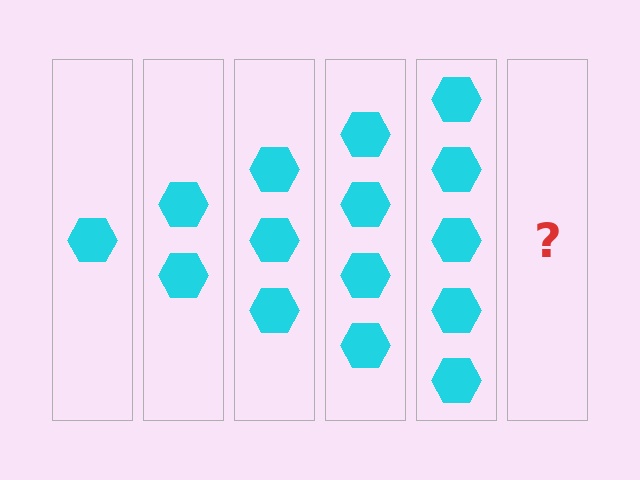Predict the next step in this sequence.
The next step is 6 hexagons.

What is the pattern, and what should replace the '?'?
The pattern is that each step adds one more hexagon. The '?' should be 6 hexagons.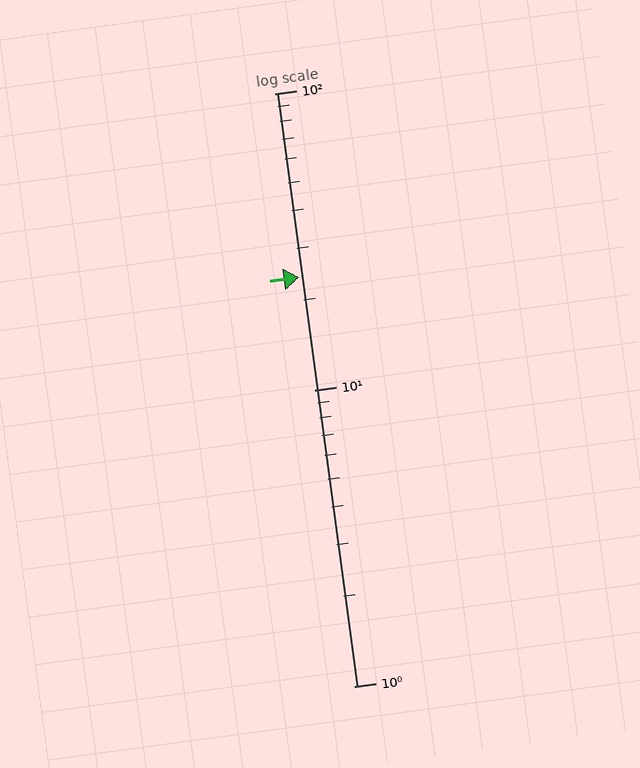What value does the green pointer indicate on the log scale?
The pointer indicates approximately 24.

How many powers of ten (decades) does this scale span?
The scale spans 2 decades, from 1 to 100.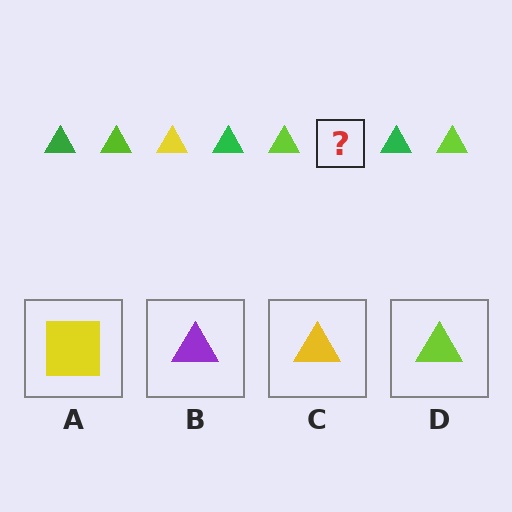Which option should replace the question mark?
Option C.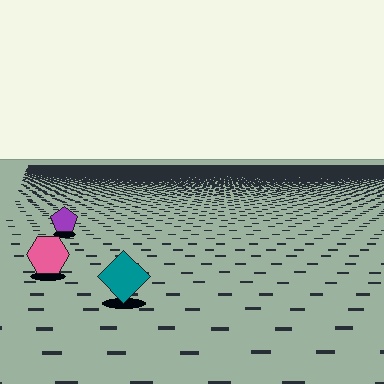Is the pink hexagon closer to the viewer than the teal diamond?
No. The teal diamond is closer — you can tell from the texture gradient: the ground texture is coarser near it.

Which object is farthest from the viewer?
The purple pentagon is farthest from the viewer. It appears smaller and the ground texture around it is denser.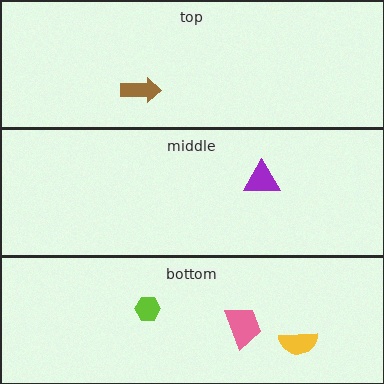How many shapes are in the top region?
1.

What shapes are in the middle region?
The purple triangle.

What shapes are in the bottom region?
The lime hexagon, the pink trapezoid, the yellow semicircle.